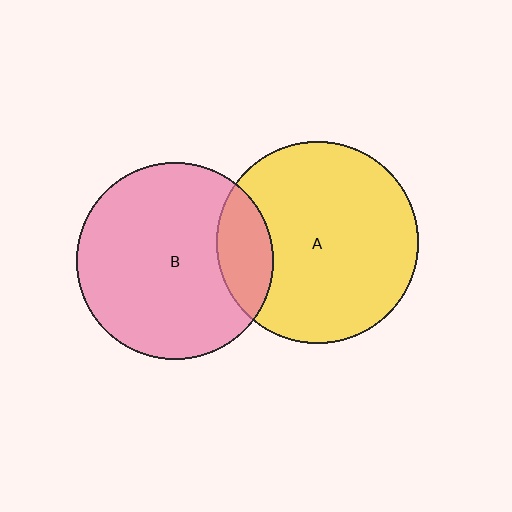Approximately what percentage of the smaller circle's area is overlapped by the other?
Approximately 20%.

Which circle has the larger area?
Circle A (yellow).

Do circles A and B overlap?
Yes.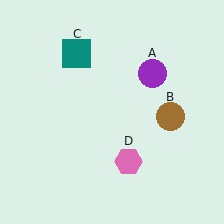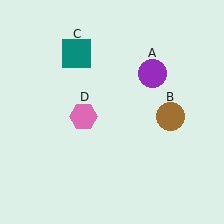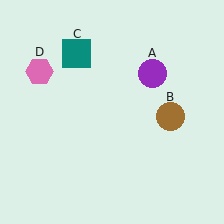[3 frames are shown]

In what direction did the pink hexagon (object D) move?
The pink hexagon (object D) moved up and to the left.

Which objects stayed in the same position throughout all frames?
Purple circle (object A) and brown circle (object B) and teal square (object C) remained stationary.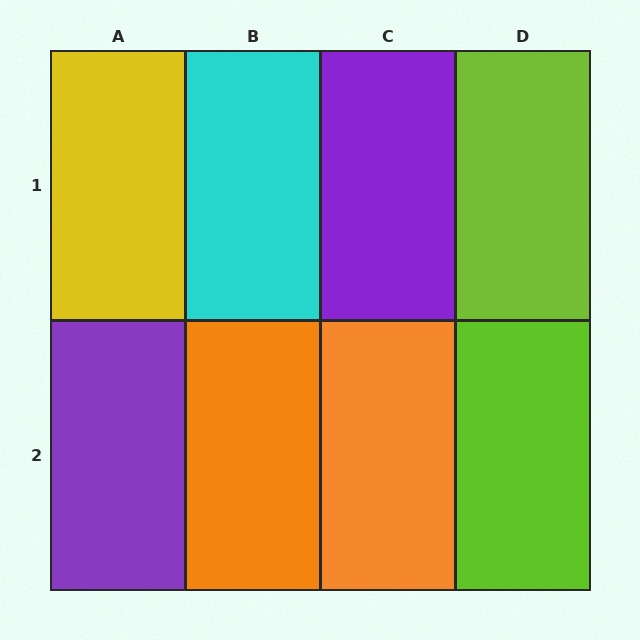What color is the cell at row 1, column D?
Lime.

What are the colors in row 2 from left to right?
Purple, orange, orange, lime.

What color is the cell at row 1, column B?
Cyan.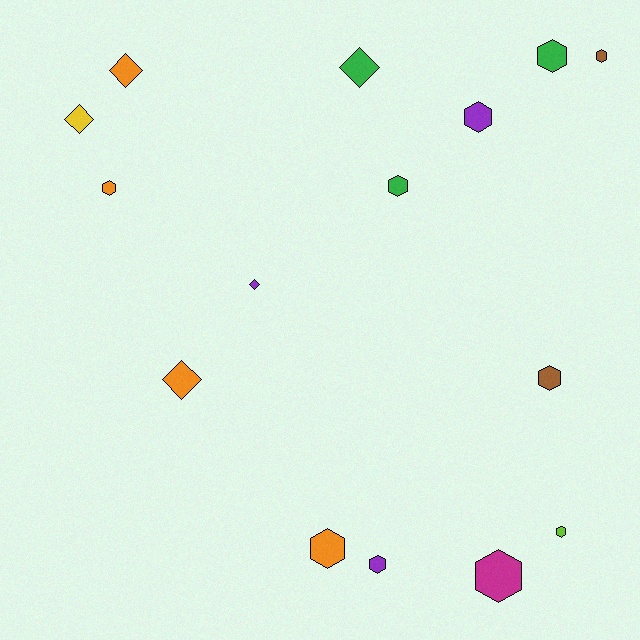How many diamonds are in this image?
There are 5 diamonds.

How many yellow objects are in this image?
There is 1 yellow object.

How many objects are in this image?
There are 15 objects.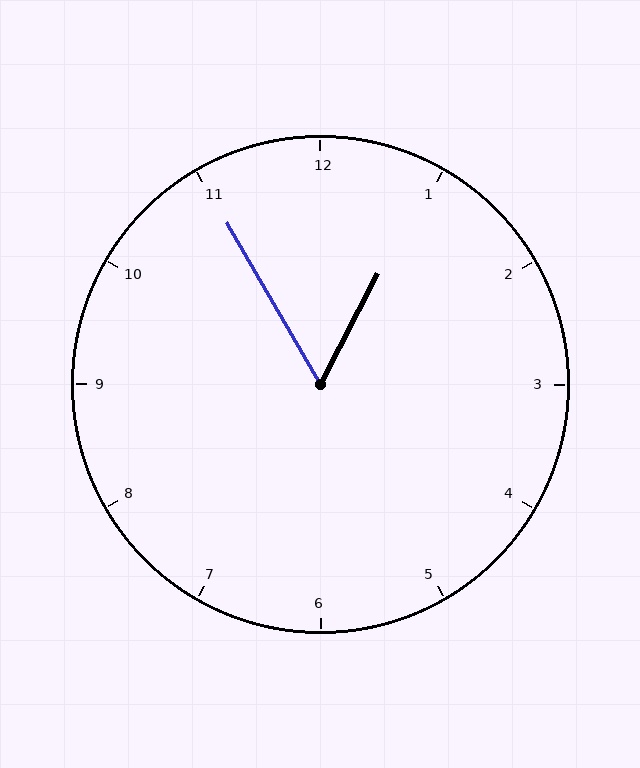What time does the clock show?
12:55.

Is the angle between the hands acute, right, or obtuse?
It is acute.